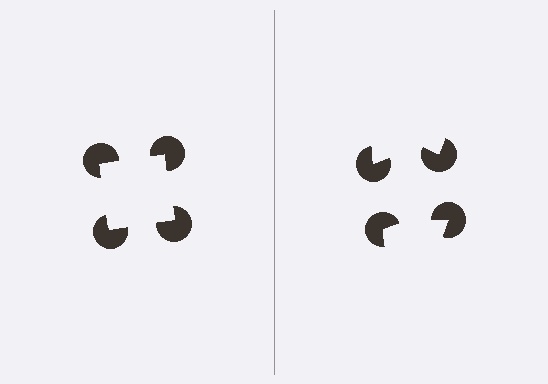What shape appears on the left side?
An illusory square.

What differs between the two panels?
The pac-man discs are positioned identically on both sides; only the wedge orientations differ. On the left they align to a square; on the right they are misaligned.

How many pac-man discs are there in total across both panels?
8 — 4 on each side.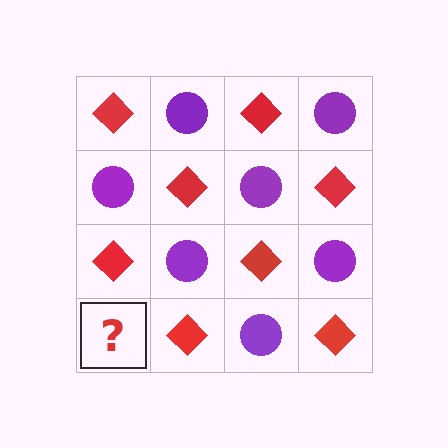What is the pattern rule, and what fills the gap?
The rule is that it alternates red diamond and purple circle in a checkerboard pattern. The gap should be filled with a purple circle.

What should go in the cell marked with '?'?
The missing cell should contain a purple circle.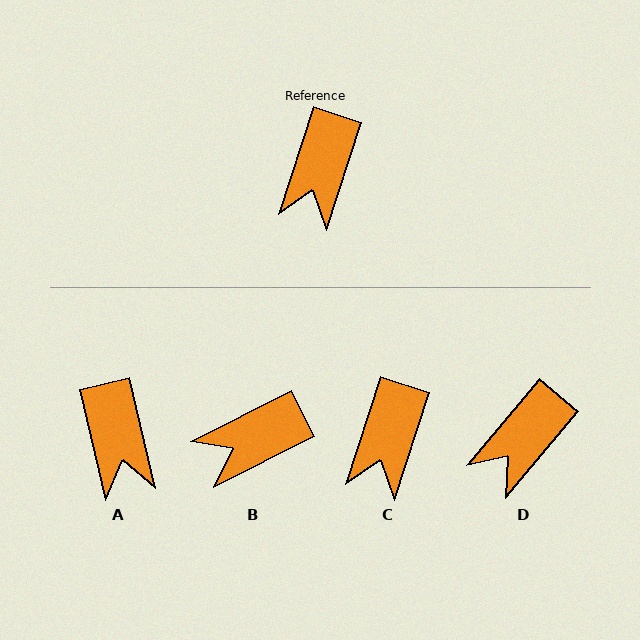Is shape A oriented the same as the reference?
No, it is off by about 31 degrees.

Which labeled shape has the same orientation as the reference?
C.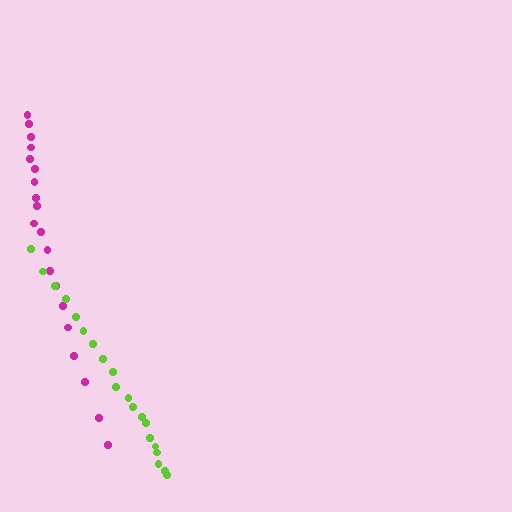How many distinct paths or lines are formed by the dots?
There are 2 distinct paths.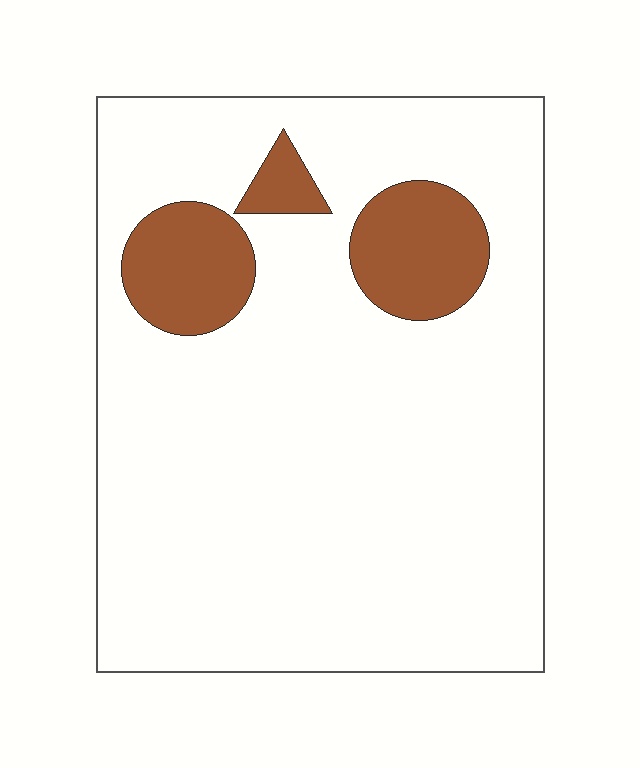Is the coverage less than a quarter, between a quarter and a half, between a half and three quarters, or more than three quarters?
Less than a quarter.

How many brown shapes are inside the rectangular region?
3.